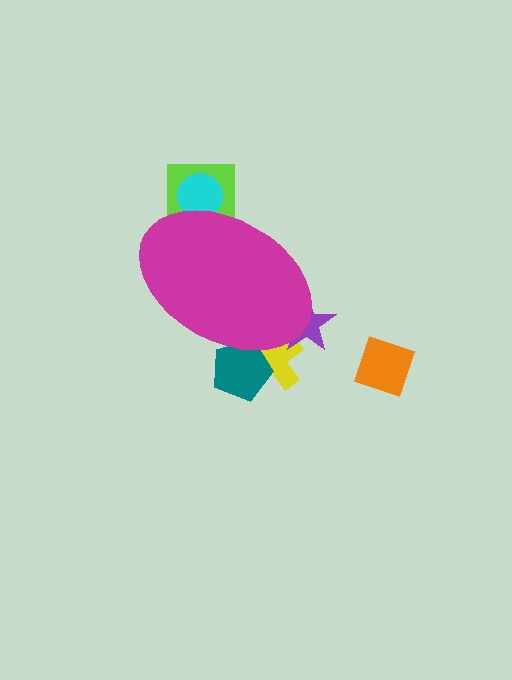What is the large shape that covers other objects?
A magenta ellipse.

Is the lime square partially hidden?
Yes, the lime square is partially hidden behind the magenta ellipse.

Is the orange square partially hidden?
No, the orange square is fully visible.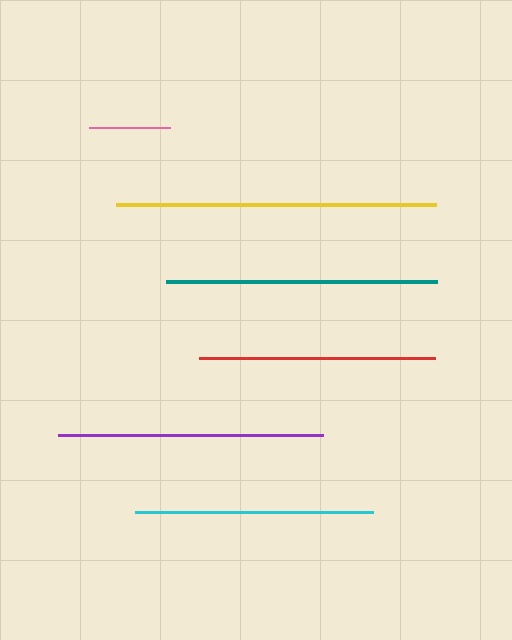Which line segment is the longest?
The yellow line is the longest at approximately 320 pixels.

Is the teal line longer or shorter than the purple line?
The teal line is longer than the purple line.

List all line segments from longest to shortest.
From longest to shortest: yellow, teal, purple, cyan, red, pink.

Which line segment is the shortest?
The pink line is the shortest at approximately 81 pixels.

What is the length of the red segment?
The red segment is approximately 236 pixels long.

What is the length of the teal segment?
The teal segment is approximately 270 pixels long.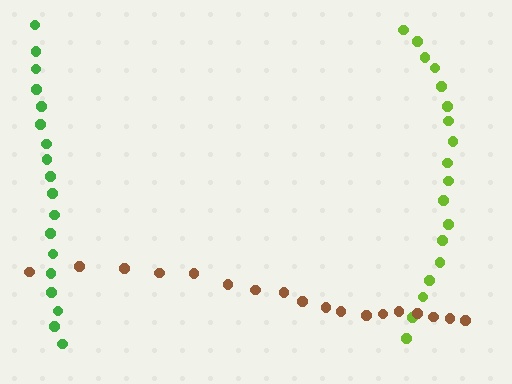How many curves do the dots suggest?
There are 3 distinct paths.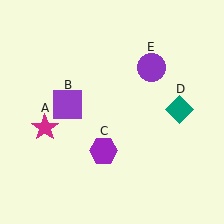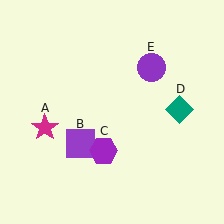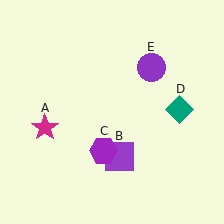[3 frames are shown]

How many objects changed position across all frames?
1 object changed position: purple square (object B).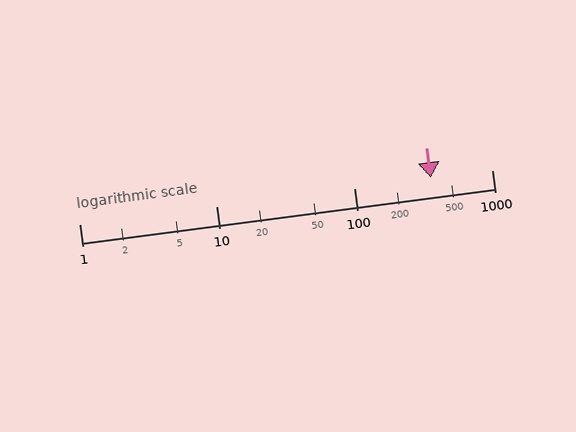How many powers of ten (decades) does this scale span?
The scale spans 3 decades, from 1 to 1000.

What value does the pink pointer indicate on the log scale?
The pointer indicates approximately 360.